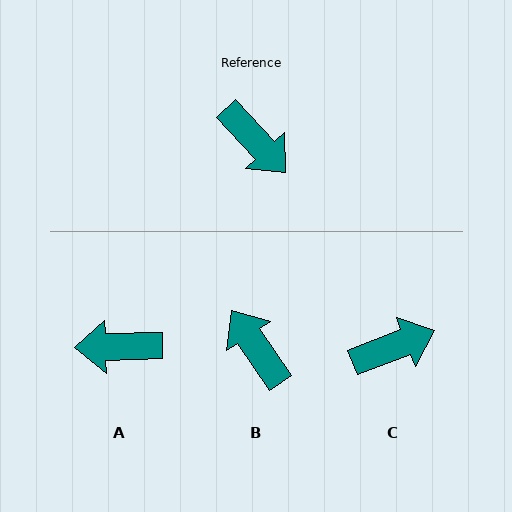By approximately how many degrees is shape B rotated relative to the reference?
Approximately 171 degrees counter-clockwise.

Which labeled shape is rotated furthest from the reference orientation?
B, about 171 degrees away.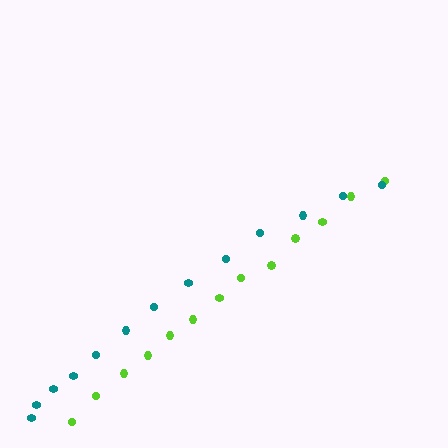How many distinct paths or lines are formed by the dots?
There are 2 distinct paths.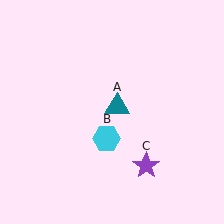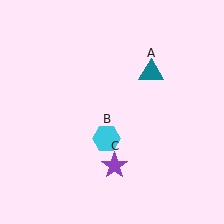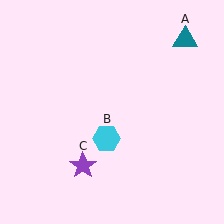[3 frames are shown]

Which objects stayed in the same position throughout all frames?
Cyan hexagon (object B) remained stationary.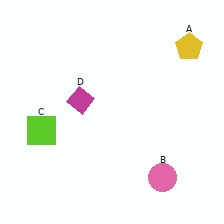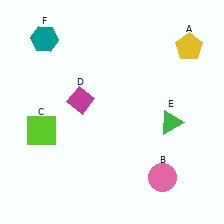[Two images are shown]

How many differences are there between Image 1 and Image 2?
There are 2 differences between the two images.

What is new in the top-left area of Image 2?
A teal hexagon (F) was added in the top-left area of Image 2.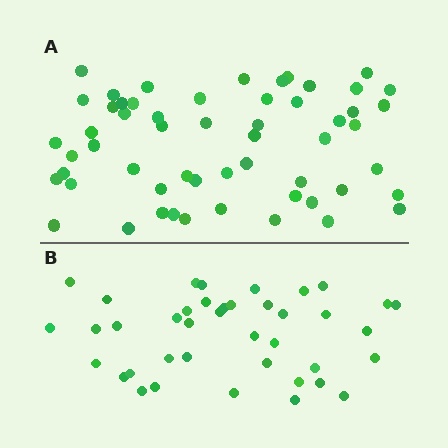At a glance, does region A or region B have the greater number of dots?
Region A (the top region) has more dots.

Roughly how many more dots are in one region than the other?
Region A has approximately 15 more dots than region B.